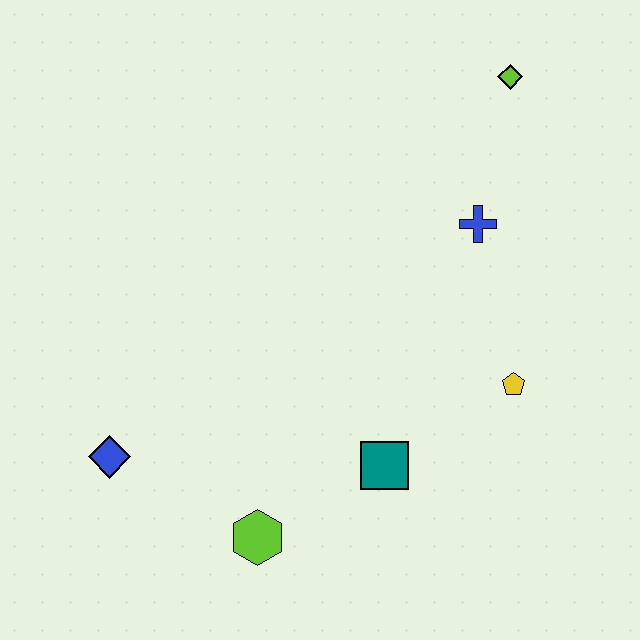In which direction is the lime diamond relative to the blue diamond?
The lime diamond is to the right of the blue diamond.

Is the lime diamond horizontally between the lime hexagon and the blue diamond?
No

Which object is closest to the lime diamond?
The blue cross is closest to the lime diamond.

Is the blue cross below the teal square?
No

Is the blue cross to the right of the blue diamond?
Yes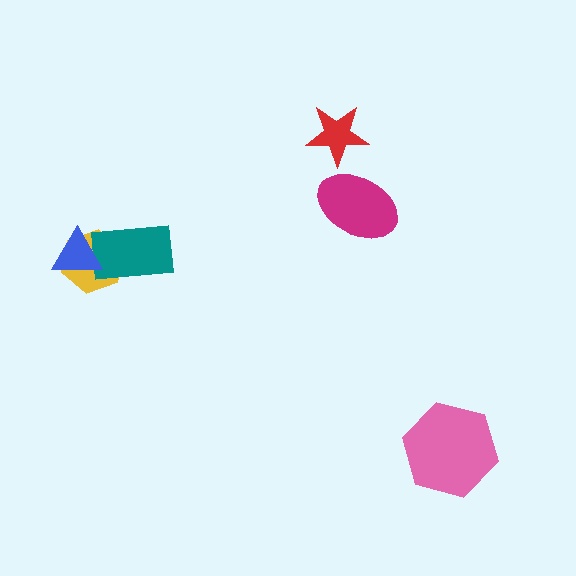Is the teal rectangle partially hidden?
Yes, it is partially covered by another shape.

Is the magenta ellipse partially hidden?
No, no other shape covers it.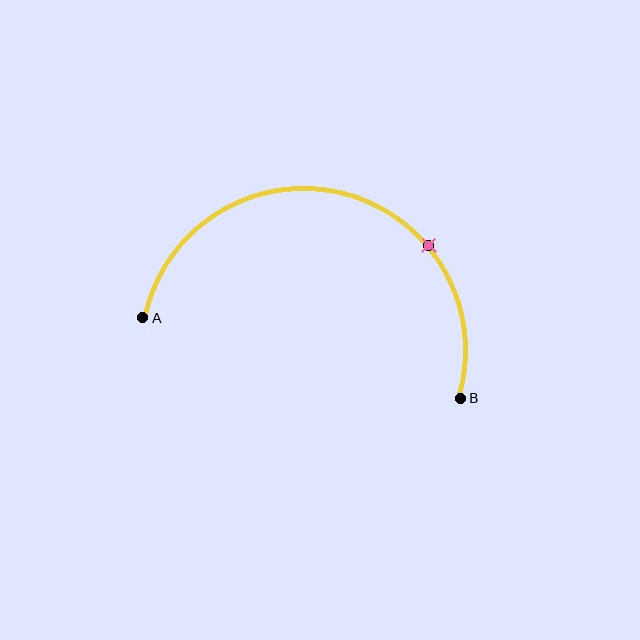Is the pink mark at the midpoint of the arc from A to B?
No. The pink mark lies on the arc but is closer to endpoint B. The arc midpoint would be at the point on the curve equidistant along the arc from both A and B.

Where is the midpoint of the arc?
The arc midpoint is the point on the curve farthest from the straight line joining A and B. It sits above that line.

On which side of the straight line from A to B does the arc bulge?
The arc bulges above the straight line connecting A and B.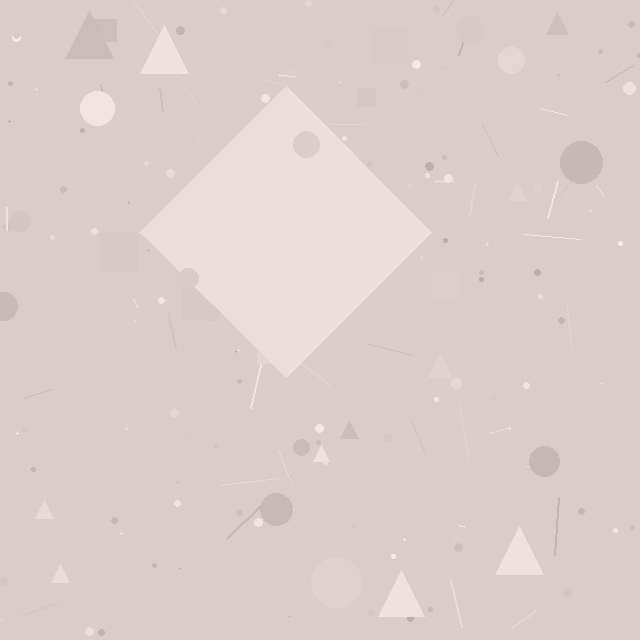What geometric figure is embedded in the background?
A diamond is embedded in the background.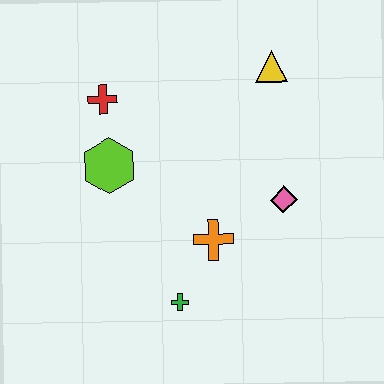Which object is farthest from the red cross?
The green cross is farthest from the red cross.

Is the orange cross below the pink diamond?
Yes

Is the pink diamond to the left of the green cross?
No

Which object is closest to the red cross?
The lime hexagon is closest to the red cross.